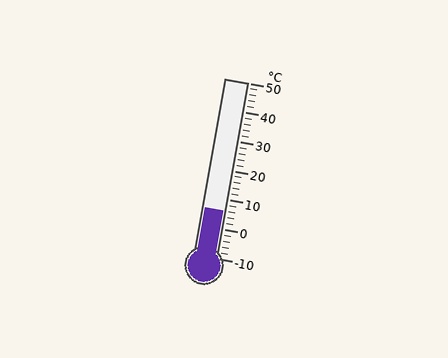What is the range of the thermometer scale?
The thermometer scale ranges from -10°C to 50°C.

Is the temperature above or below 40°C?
The temperature is below 40°C.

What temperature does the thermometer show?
The thermometer shows approximately 6°C.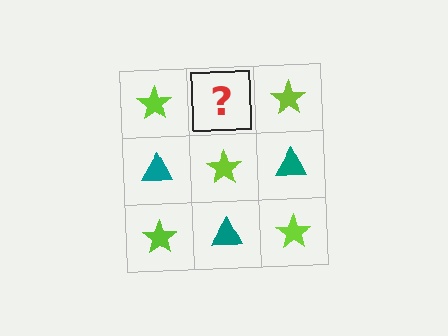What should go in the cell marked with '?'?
The missing cell should contain a teal triangle.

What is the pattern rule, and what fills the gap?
The rule is that it alternates lime star and teal triangle in a checkerboard pattern. The gap should be filled with a teal triangle.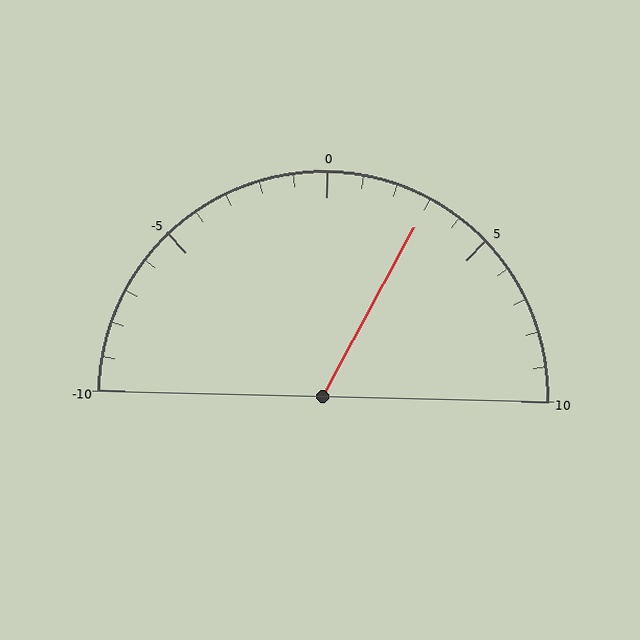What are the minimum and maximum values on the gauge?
The gauge ranges from -10 to 10.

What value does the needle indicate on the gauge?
The needle indicates approximately 3.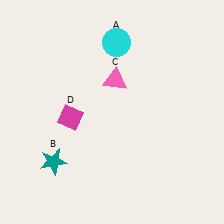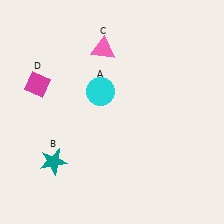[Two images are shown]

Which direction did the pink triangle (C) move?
The pink triangle (C) moved up.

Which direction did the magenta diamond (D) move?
The magenta diamond (D) moved up.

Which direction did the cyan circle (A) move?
The cyan circle (A) moved down.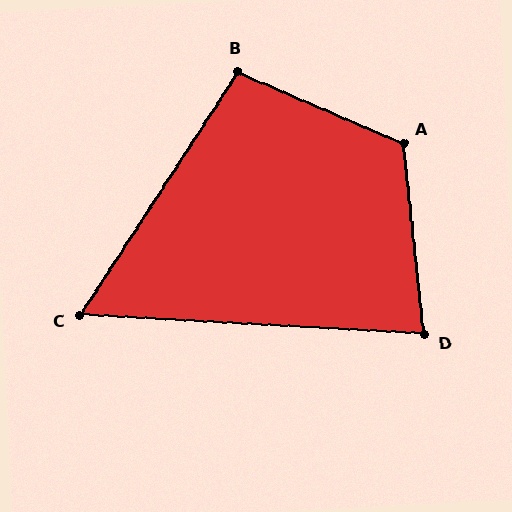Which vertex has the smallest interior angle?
C, at approximately 60 degrees.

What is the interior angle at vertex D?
Approximately 81 degrees (acute).